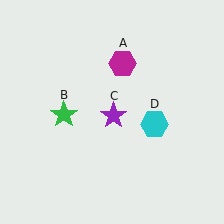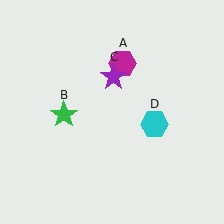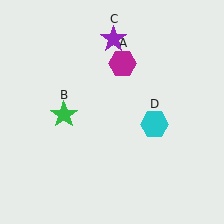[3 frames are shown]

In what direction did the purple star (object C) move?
The purple star (object C) moved up.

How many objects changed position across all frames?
1 object changed position: purple star (object C).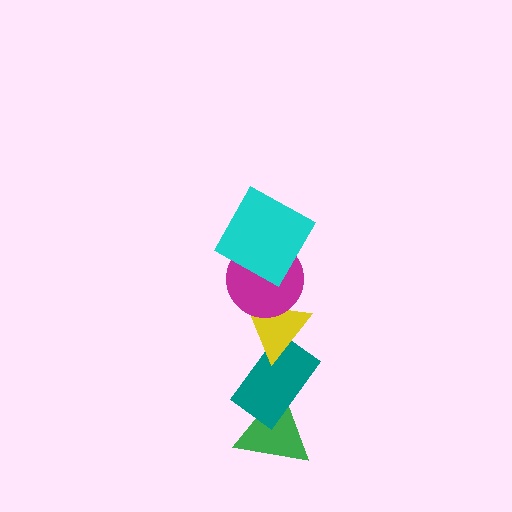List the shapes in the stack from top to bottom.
From top to bottom: the cyan square, the magenta circle, the yellow triangle, the teal rectangle, the green triangle.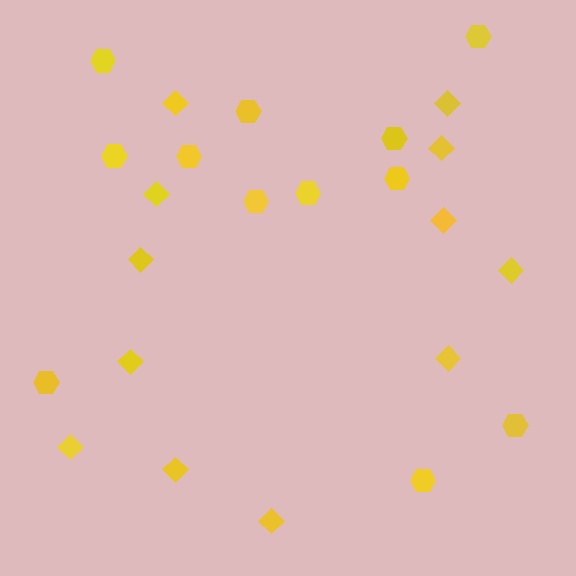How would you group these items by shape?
There are 2 groups: one group of hexagons (12) and one group of diamonds (12).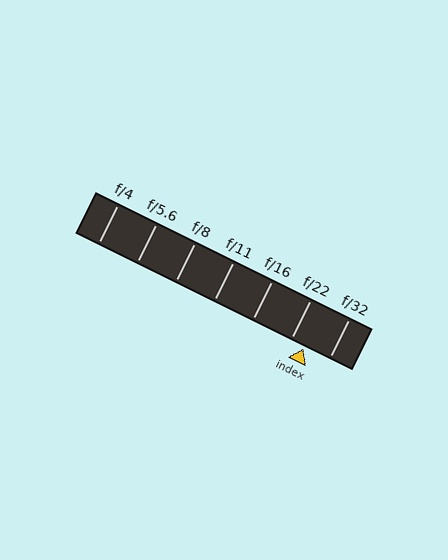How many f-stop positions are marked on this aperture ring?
There are 7 f-stop positions marked.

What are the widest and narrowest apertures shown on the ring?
The widest aperture shown is f/4 and the narrowest is f/32.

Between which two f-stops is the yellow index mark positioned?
The index mark is between f/22 and f/32.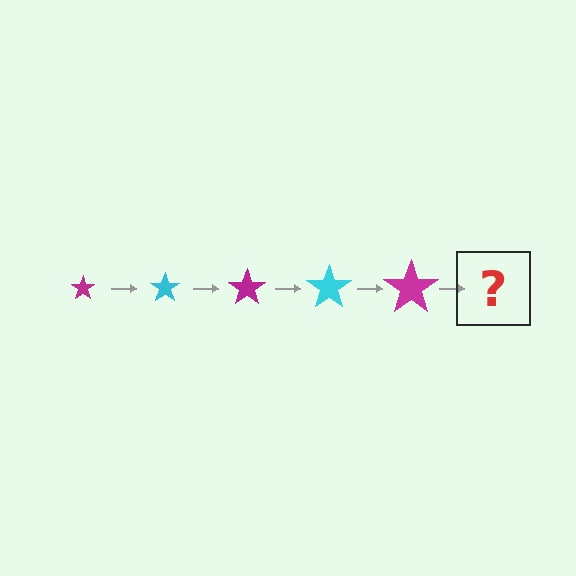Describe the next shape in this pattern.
It should be a cyan star, larger than the previous one.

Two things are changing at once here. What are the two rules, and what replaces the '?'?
The two rules are that the star grows larger each step and the color cycles through magenta and cyan. The '?' should be a cyan star, larger than the previous one.